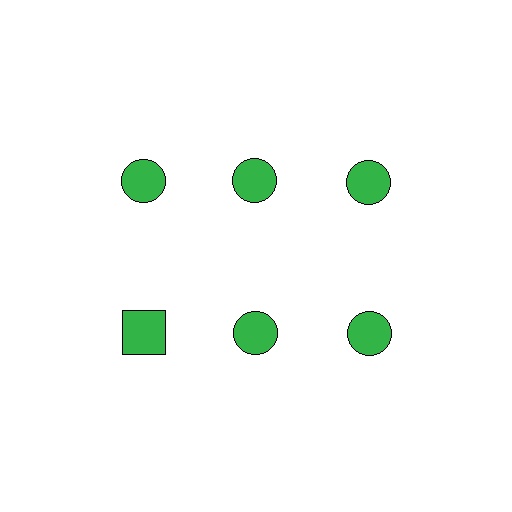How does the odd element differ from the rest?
It has a different shape: square instead of circle.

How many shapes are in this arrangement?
There are 6 shapes arranged in a grid pattern.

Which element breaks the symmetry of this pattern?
The green square in the second row, leftmost column breaks the symmetry. All other shapes are green circles.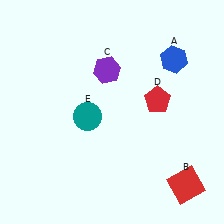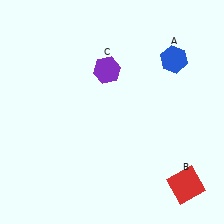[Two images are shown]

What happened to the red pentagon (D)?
The red pentagon (D) was removed in Image 2. It was in the top-right area of Image 1.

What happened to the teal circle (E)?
The teal circle (E) was removed in Image 2. It was in the bottom-left area of Image 1.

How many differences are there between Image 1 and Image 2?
There are 2 differences between the two images.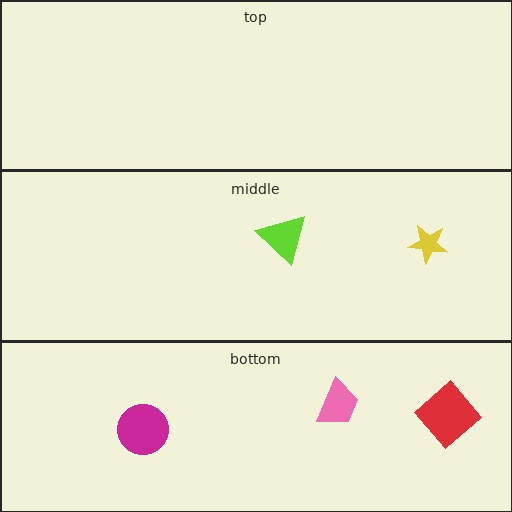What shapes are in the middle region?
The yellow star, the lime triangle.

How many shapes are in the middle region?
2.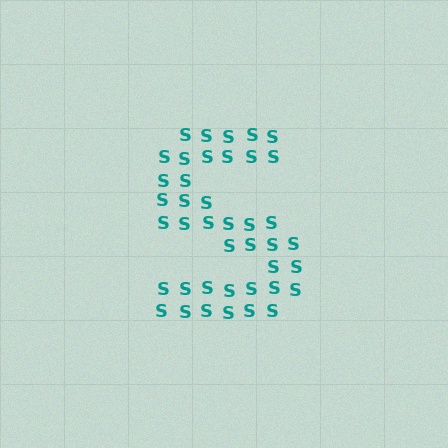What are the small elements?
The small elements are letter S's.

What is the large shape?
The large shape is the letter S.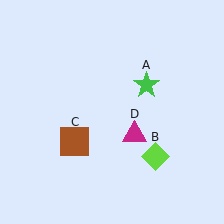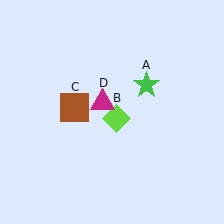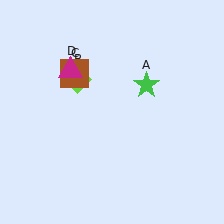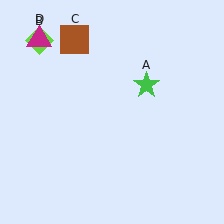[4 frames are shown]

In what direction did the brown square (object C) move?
The brown square (object C) moved up.